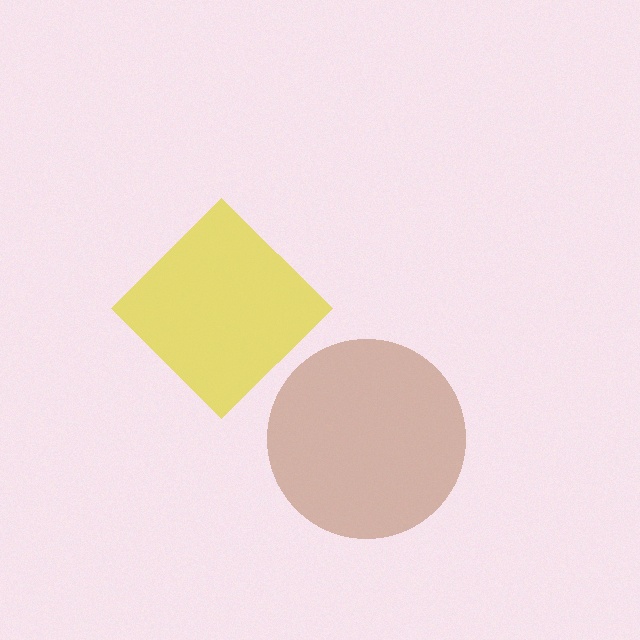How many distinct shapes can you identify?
There are 2 distinct shapes: a brown circle, a yellow diamond.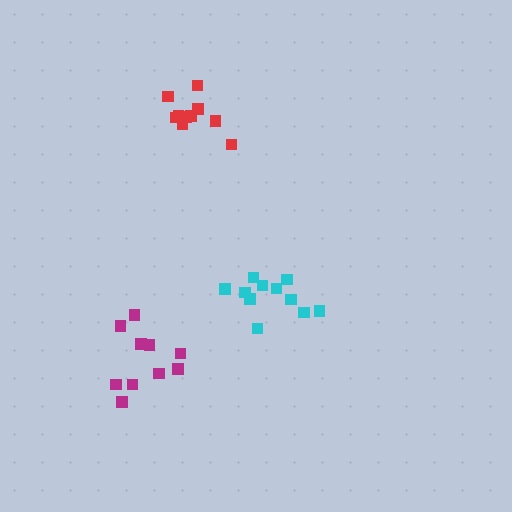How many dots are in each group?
Group 1: 11 dots, Group 2: 10 dots, Group 3: 10 dots (31 total).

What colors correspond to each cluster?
The clusters are colored: cyan, magenta, red.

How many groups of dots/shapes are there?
There are 3 groups.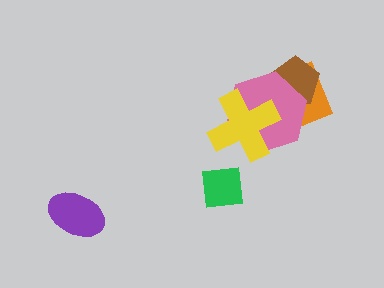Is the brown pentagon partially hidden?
Yes, it is partially covered by another shape.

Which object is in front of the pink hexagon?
The yellow cross is in front of the pink hexagon.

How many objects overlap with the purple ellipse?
0 objects overlap with the purple ellipse.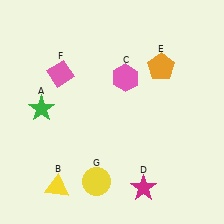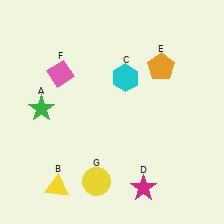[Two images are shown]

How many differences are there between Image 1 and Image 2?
There is 1 difference between the two images.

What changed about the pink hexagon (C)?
In Image 1, C is pink. In Image 2, it changed to cyan.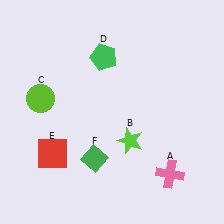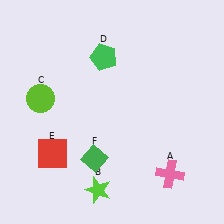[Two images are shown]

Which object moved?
The lime star (B) moved down.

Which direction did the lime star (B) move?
The lime star (B) moved down.